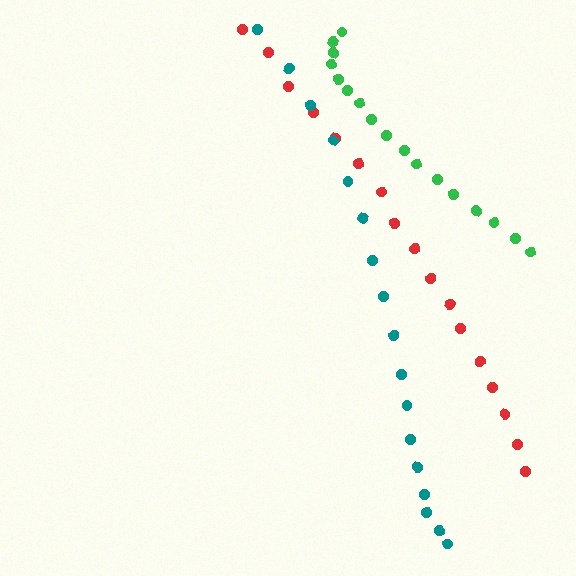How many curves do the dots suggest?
There are 3 distinct paths.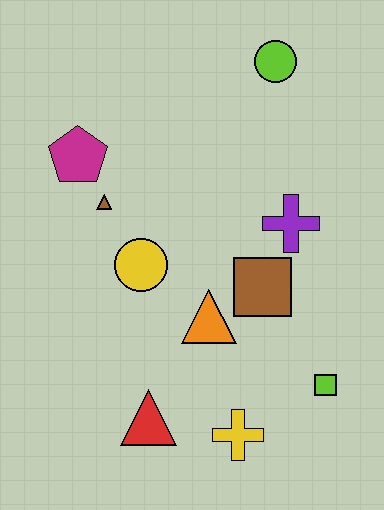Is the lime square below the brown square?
Yes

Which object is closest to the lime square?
The yellow cross is closest to the lime square.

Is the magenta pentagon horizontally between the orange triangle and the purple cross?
No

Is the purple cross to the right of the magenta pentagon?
Yes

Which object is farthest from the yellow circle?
The lime circle is farthest from the yellow circle.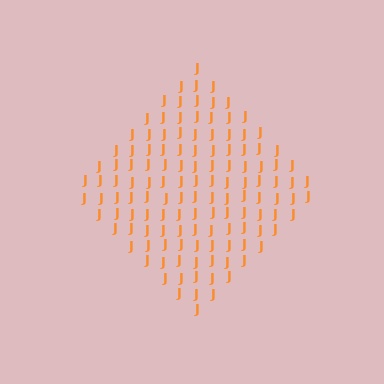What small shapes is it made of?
It is made of small letter J's.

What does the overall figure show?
The overall figure shows a diamond.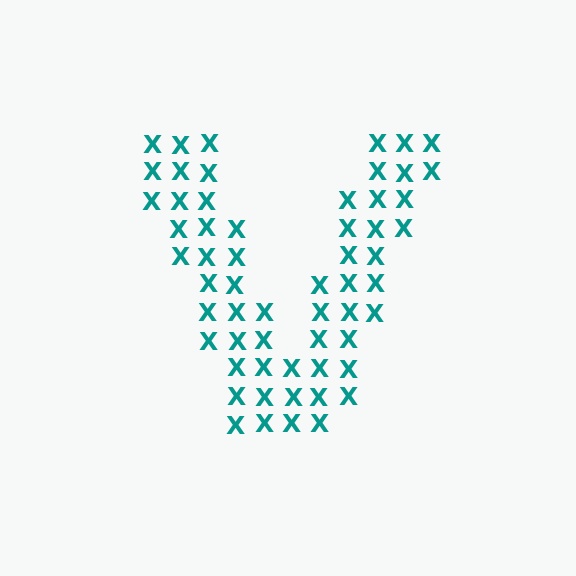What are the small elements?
The small elements are letter X's.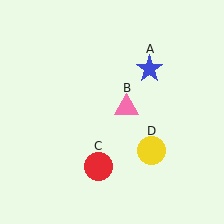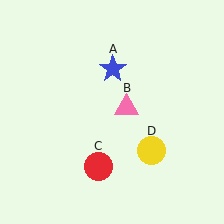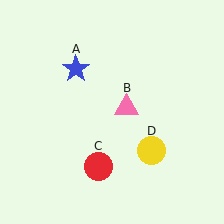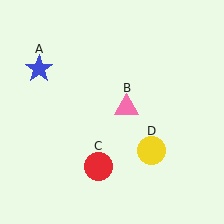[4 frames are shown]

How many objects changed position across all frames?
1 object changed position: blue star (object A).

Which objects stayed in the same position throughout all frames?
Pink triangle (object B) and red circle (object C) and yellow circle (object D) remained stationary.